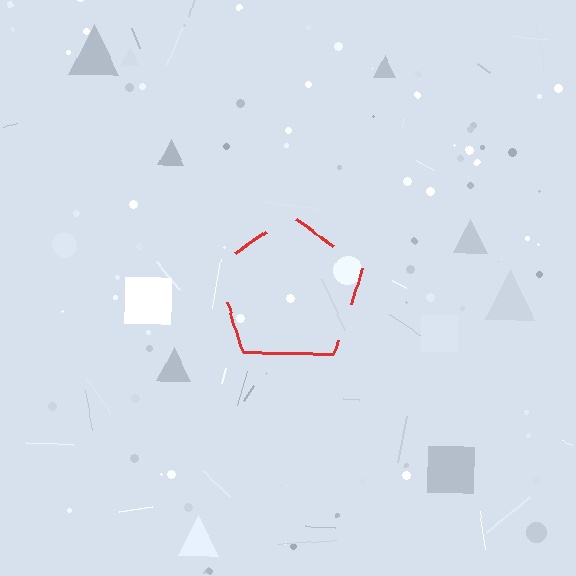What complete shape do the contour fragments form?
The contour fragments form a pentagon.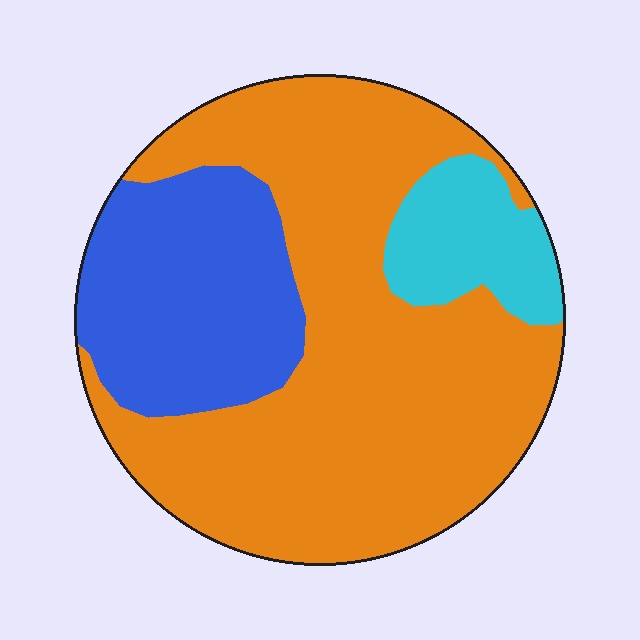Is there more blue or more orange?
Orange.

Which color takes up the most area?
Orange, at roughly 65%.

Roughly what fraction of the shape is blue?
Blue covers 25% of the shape.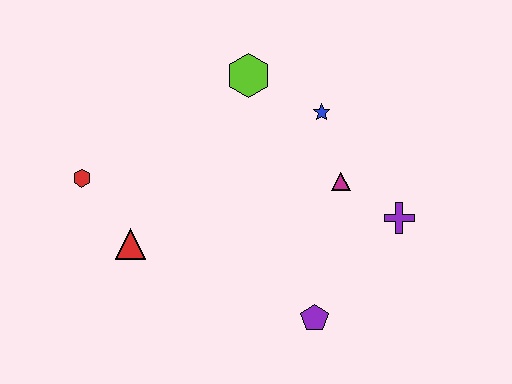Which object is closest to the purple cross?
The magenta triangle is closest to the purple cross.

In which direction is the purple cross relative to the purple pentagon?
The purple cross is above the purple pentagon.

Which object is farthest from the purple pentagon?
The red hexagon is farthest from the purple pentagon.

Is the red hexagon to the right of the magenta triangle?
No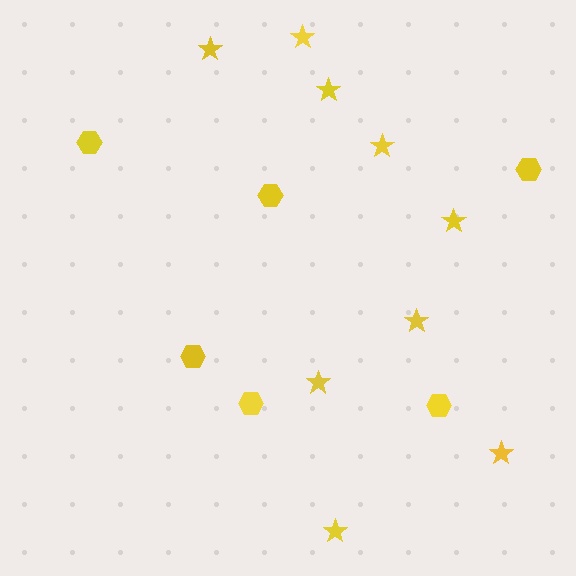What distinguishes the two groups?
There are 2 groups: one group of hexagons (6) and one group of stars (9).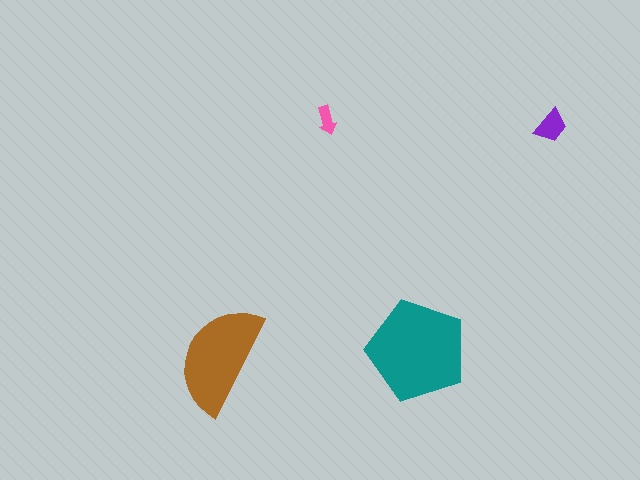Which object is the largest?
The teal pentagon.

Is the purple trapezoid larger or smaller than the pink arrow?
Larger.